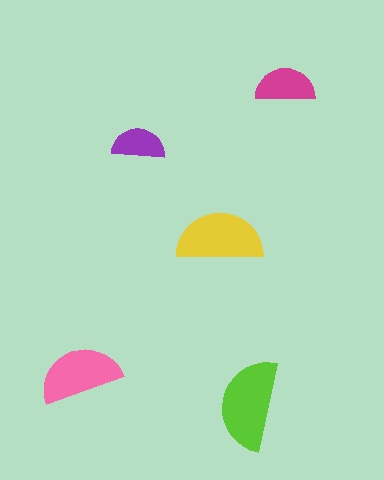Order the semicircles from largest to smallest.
the lime one, the yellow one, the pink one, the magenta one, the purple one.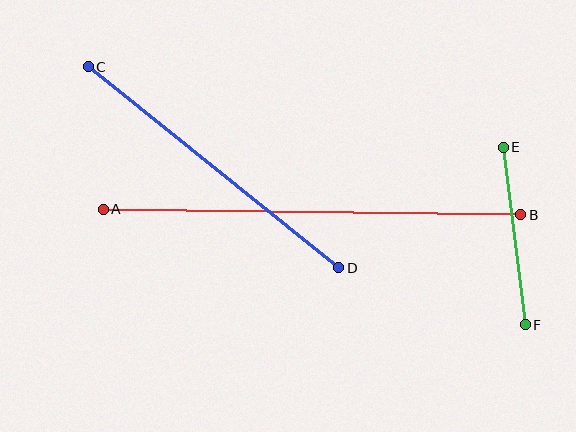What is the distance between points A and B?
The distance is approximately 417 pixels.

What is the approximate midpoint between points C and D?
The midpoint is at approximately (214, 167) pixels.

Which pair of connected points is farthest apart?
Points A and B are farthest apart.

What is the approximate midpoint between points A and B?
The midpoint is at approximately (312, 212) pixels.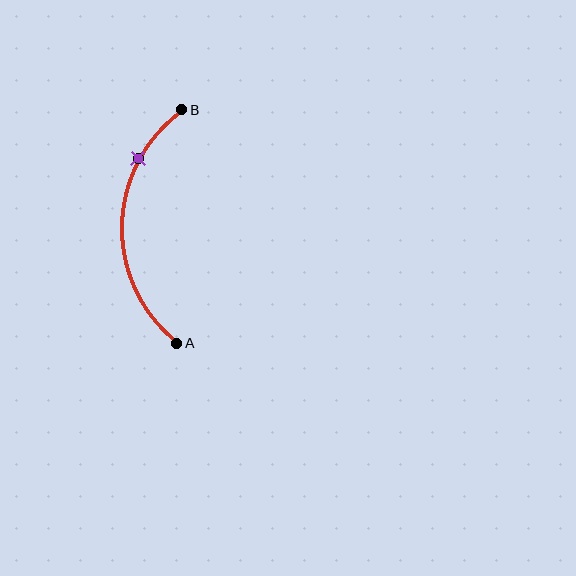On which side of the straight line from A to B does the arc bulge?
The arc bulges to the left of the straight line connecting A and B.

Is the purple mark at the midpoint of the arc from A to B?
No. The purple mark lies on the arc but is closer to endpoint B. The arc midpoint would be at the point on the curve equidistant along the arc from both A and B.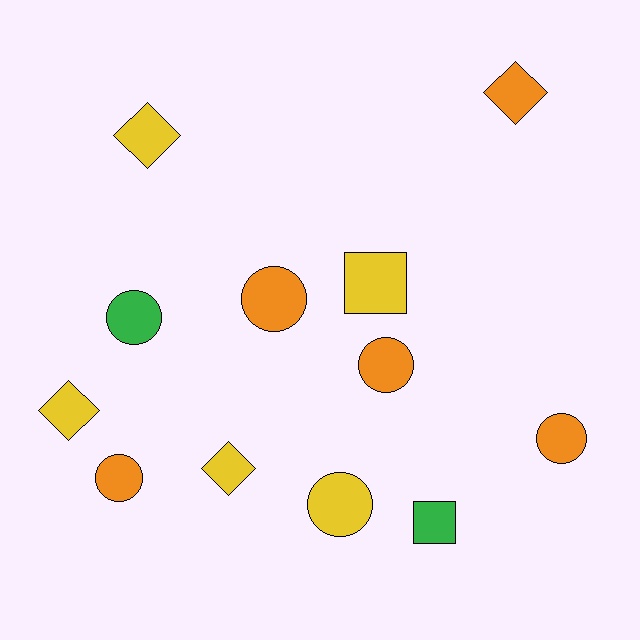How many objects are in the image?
There are 12 objects.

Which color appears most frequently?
Orange, with 5 objects.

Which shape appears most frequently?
Circle, with 6 objects.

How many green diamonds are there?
There are no green diamonds.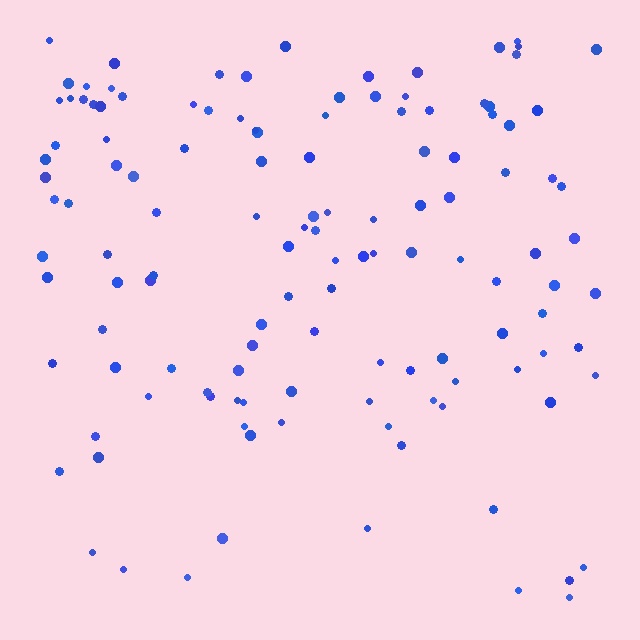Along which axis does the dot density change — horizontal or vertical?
Vertical.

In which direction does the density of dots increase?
From bottom to top, with the top side densest.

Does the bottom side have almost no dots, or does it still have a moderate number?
Still a moderate number, just noticeably fewer than the top.